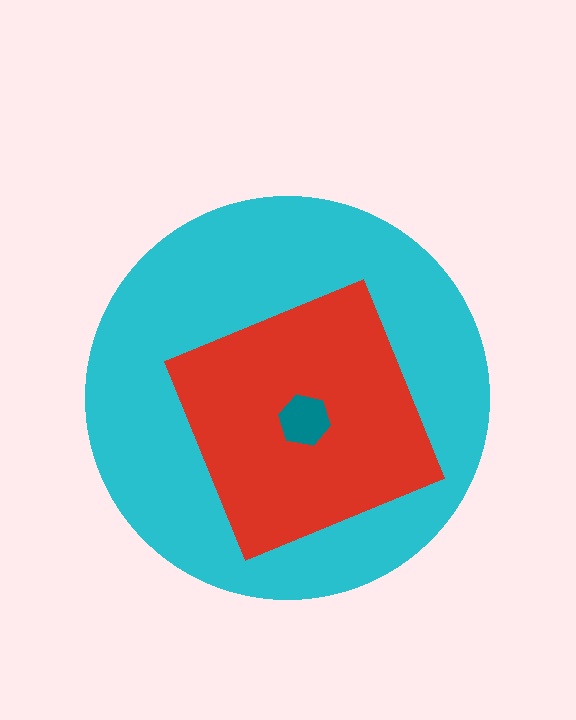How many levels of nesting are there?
3.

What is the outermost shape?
The cyan circle.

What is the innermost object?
The teal hexagon.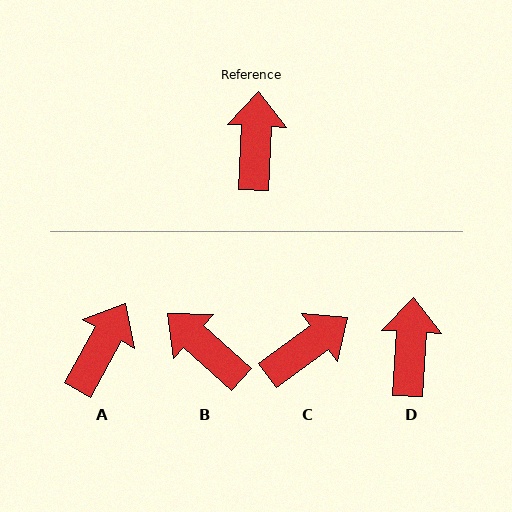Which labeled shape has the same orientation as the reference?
D.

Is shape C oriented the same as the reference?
No, it is off by about 50 degrees.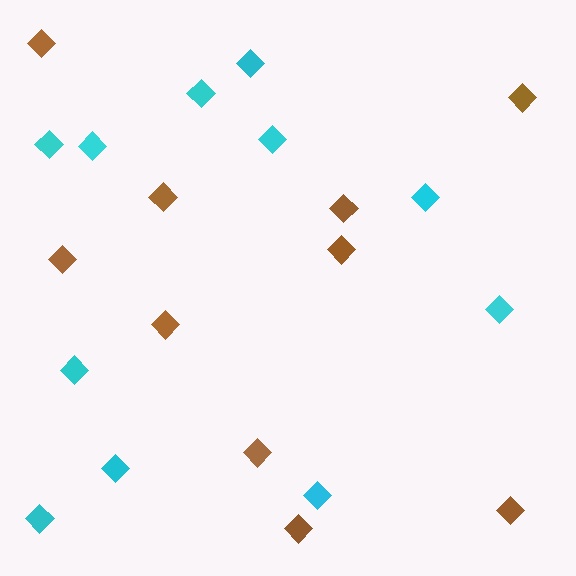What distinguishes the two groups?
There are 2 groups: one group of brown diamonds (10) and one group of cyan diamonds (11).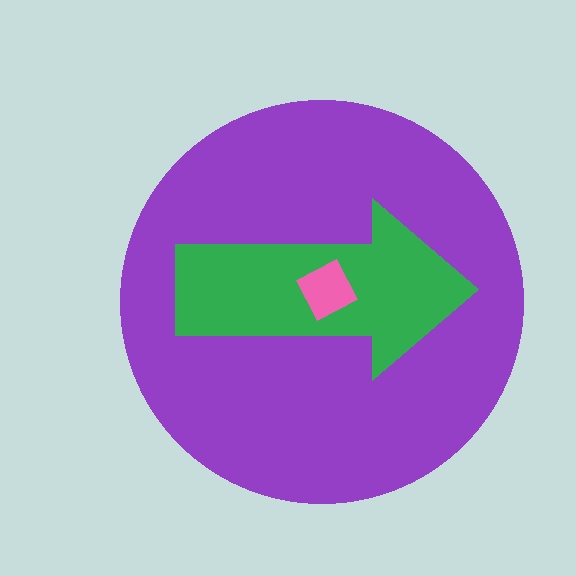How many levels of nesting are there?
3.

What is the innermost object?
The pink square.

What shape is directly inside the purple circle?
The green arrow.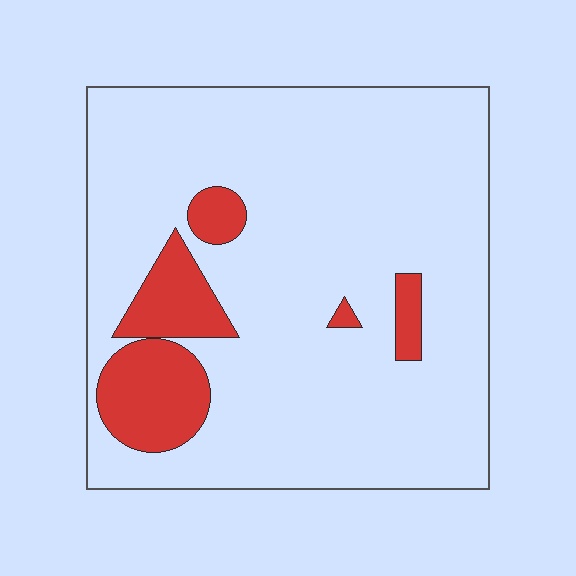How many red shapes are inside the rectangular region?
5.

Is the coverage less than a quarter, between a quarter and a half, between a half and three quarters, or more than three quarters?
Less than a quarter.